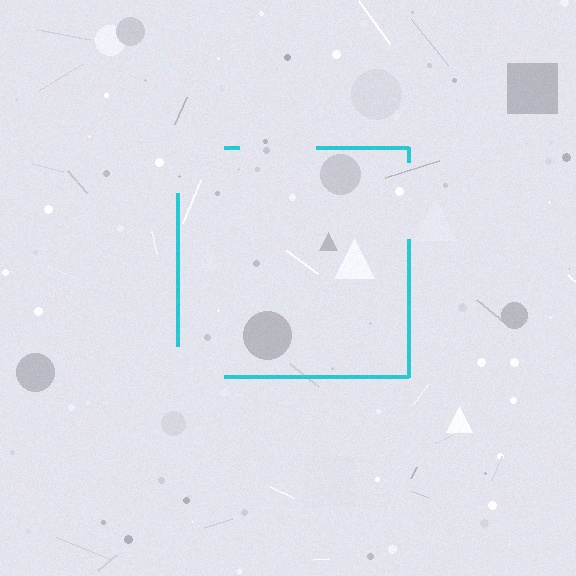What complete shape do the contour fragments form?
The contour fragments form a square.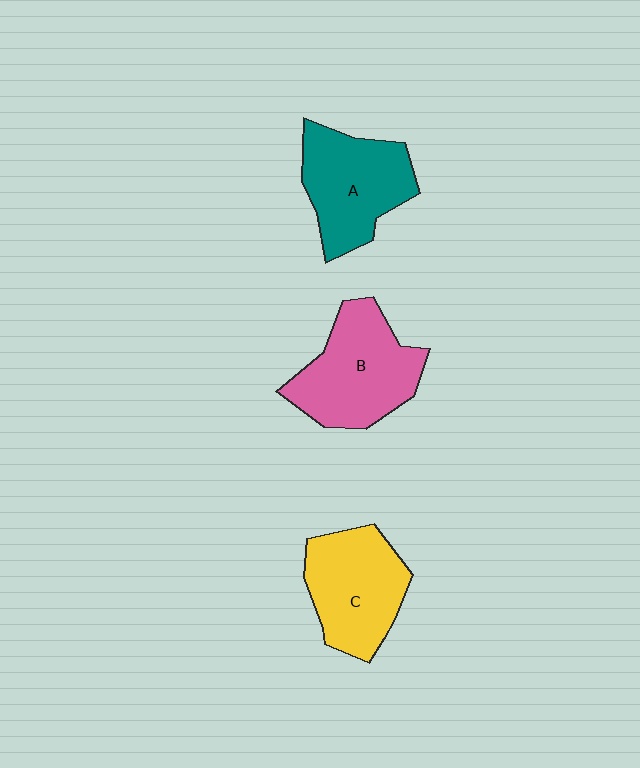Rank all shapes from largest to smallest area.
From largest to smallest: B (pink), A (teal), C (yellow).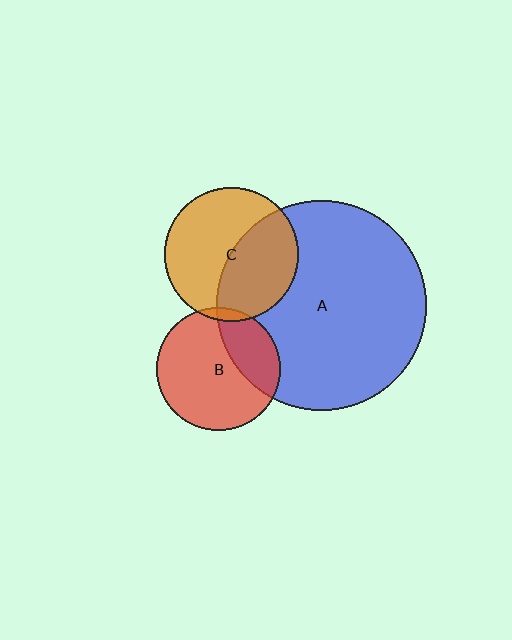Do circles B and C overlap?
Yes.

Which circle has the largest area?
Circle A (blue).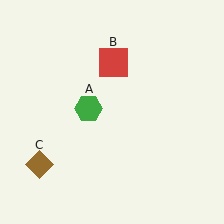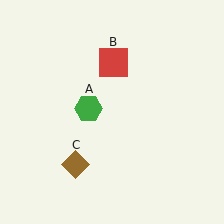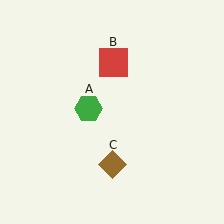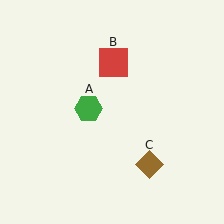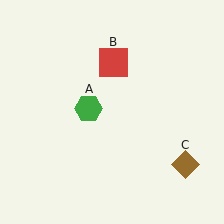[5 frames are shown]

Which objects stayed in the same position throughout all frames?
Green hexagon (object A) and red square (object B) remained stationary.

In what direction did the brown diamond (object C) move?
The brown diamond (object C) moved right.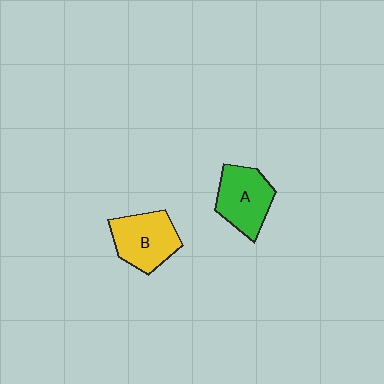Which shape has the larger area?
Shape B (yellow).